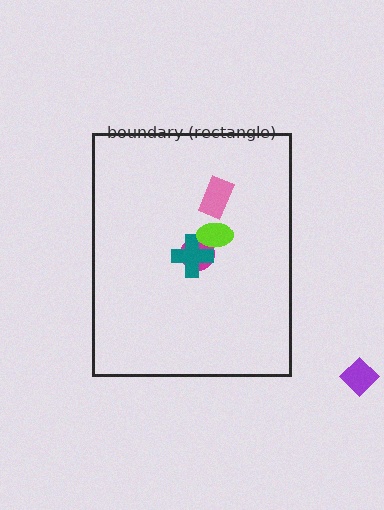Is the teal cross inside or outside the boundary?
Inside.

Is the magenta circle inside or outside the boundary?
Inside.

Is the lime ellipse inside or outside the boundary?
Inside.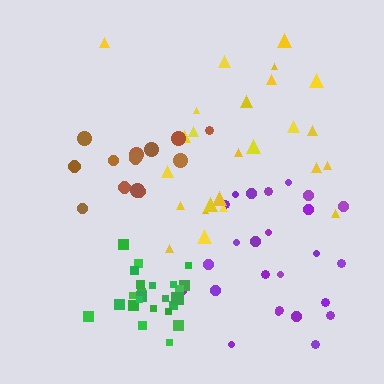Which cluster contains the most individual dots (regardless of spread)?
Purple (25).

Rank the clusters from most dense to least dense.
green, purple, brown, yellow.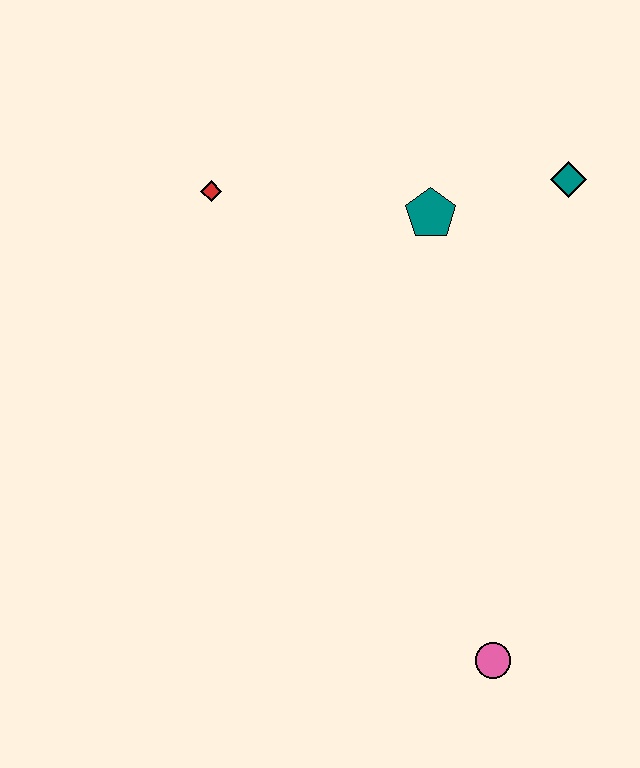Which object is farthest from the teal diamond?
The pink circle is farthest from the teal diamond.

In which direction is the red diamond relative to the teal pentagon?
The red diamond is to the left of the teal pentagon.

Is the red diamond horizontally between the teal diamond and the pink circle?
No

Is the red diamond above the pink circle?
Yes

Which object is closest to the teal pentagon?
The teal diamond is closest to the teal pentagon.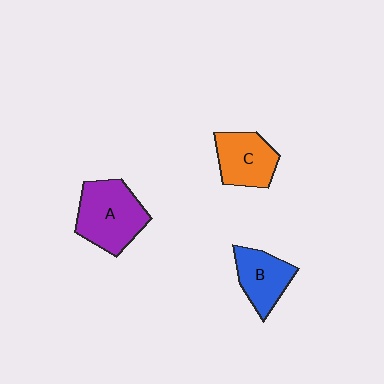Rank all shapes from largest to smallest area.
From largest to smallest: A (purple), C (orange), B (blue).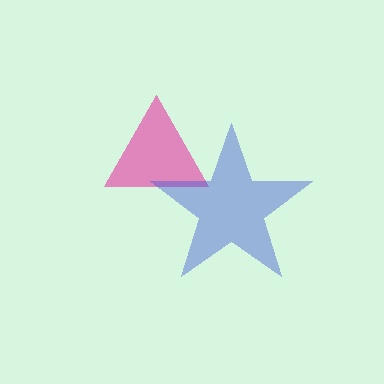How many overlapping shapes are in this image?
There are 2 overlapping shapes in the image.